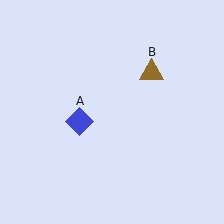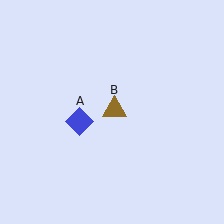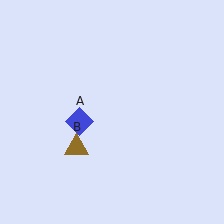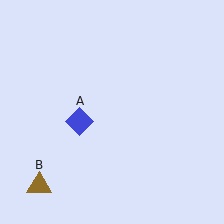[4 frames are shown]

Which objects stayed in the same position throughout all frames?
Blue diamond (object A) remained stationary.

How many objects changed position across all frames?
1 object changed position: brown triangle (object B).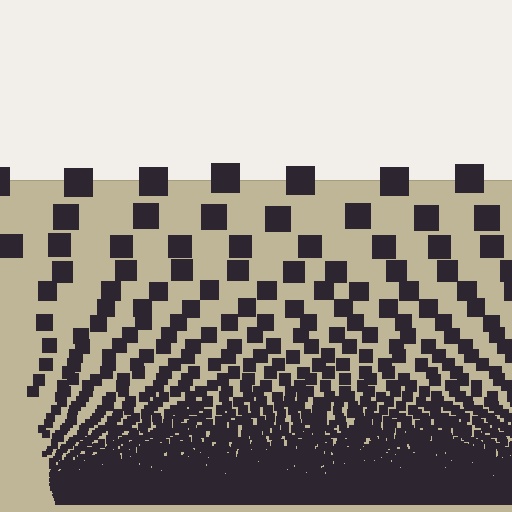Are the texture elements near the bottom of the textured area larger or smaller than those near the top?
Smaller. The gradient is inverted — elements near the bottom are smaller and denser.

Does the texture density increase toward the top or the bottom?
Density increases toward the bottom.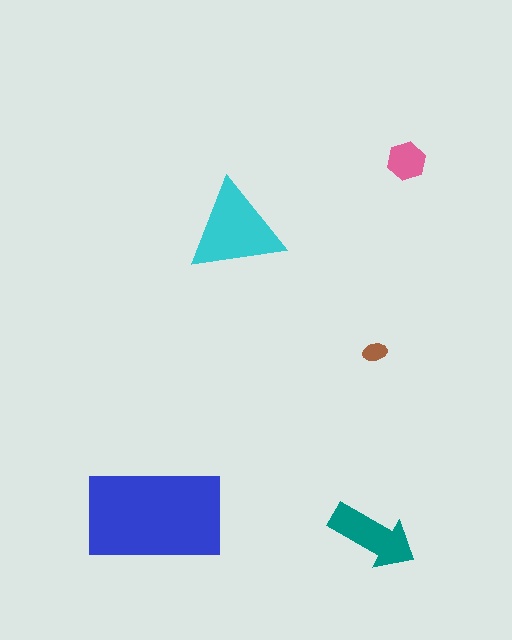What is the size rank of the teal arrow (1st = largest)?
3rd.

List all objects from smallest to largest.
The brown ellipse, the pink hexagon, the teal arrow, the cyan triangle, the blue rectangle.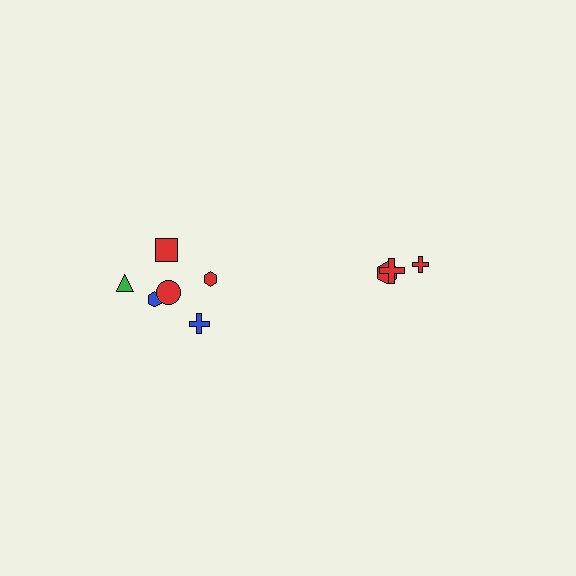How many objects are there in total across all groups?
There are 10 objects.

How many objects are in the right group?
There are 3 objects.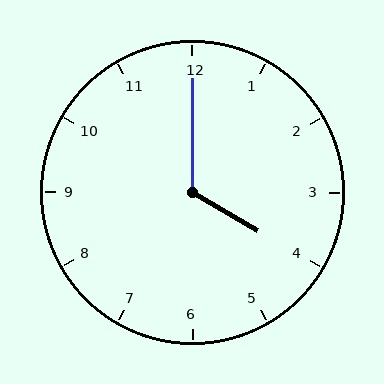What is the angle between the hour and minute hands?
Approximately 120 degrees.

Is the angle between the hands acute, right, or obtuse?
It is obtuse.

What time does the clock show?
4:00.